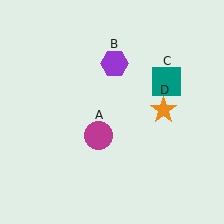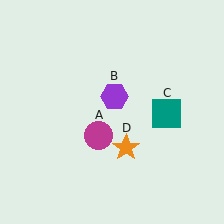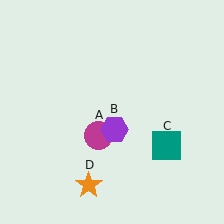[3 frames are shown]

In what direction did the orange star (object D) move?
The orange star (object D) moved down and to the left.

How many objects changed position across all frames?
3 objects changed position: purple hexagon (object B), teal square (object C), orange star (object D).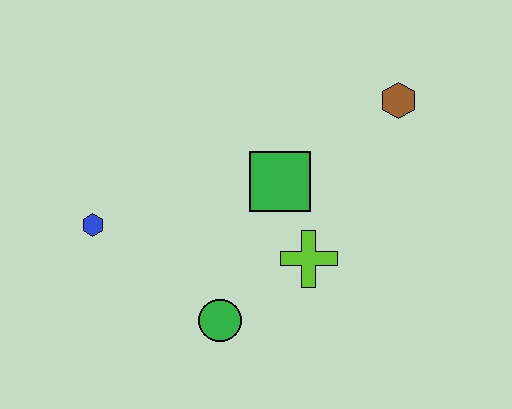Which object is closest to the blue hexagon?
The green circle is closest to the blue hexagon.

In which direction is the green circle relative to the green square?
The green circle is below the green square.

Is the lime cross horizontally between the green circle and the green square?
No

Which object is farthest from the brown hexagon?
The blue hexagon is farthest from the brown hexagon.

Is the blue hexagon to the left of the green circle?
Yes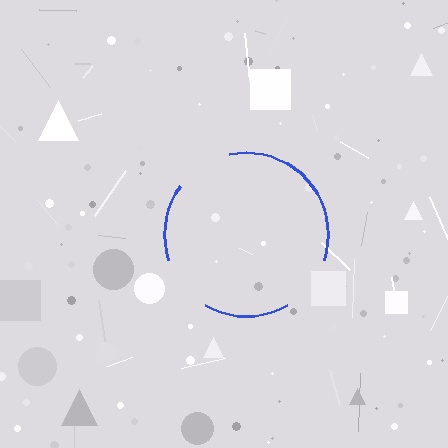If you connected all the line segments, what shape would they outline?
They would outline a circle.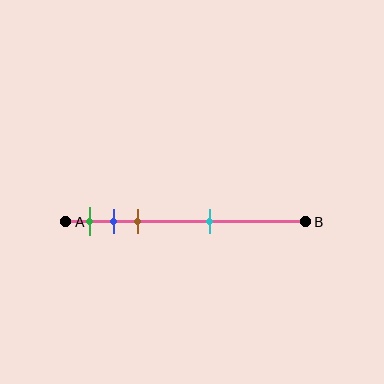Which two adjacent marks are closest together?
The blue and brown marks are the closest adjacent pair.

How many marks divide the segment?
There are 4 marks dividing the segment.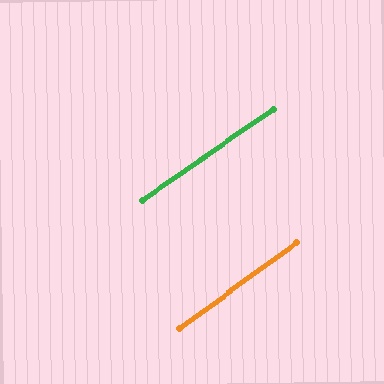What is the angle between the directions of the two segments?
Approximately 1 degree.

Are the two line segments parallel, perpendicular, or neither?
Parallel — their directions differ by only 1.5°.